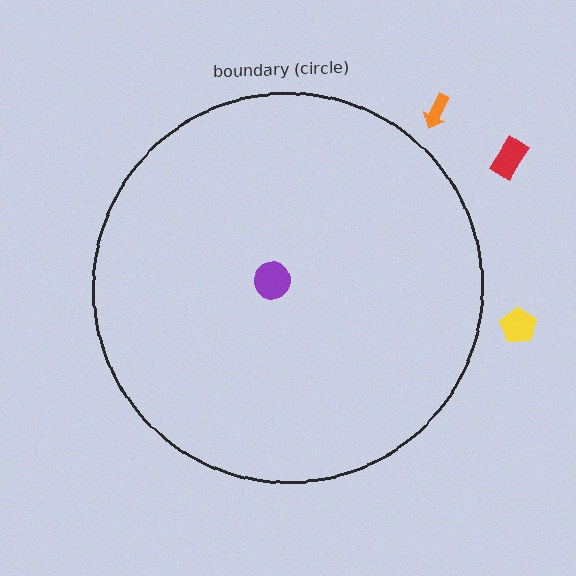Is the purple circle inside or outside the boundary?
Inside.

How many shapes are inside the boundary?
1 inside, 3 outside.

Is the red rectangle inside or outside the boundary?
Outside.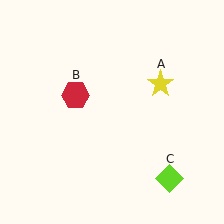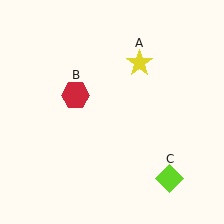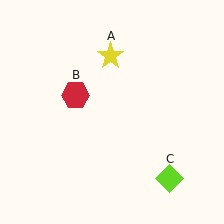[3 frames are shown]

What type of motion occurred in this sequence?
The yellow star (object A) rotated counterclockwise around the center of the scene.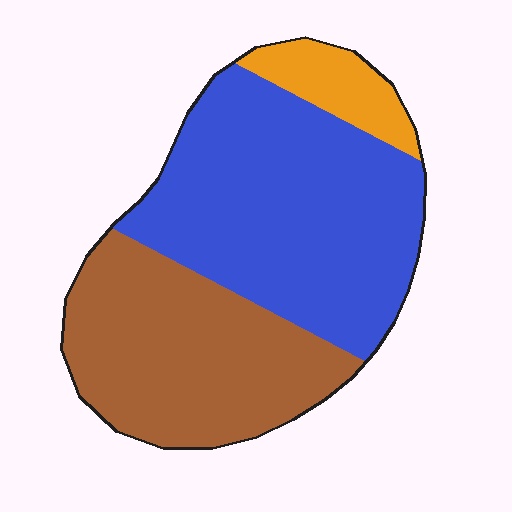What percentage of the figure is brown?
Brown takes up about two fifths (2/5) of the figure.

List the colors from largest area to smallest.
From largest to smallest: blue, brown, orange.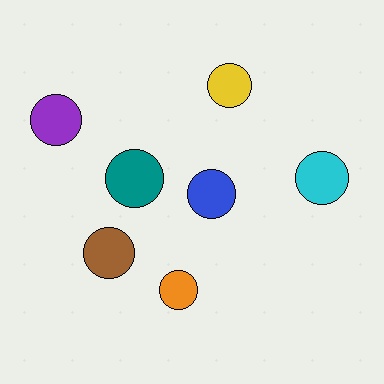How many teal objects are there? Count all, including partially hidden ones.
There is 1 teal object.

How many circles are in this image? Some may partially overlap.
There are 7 circles.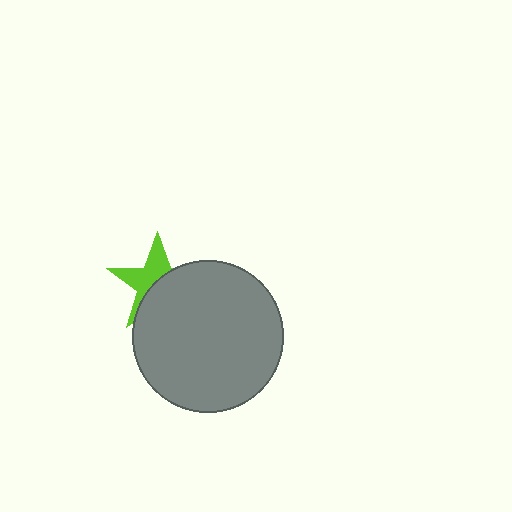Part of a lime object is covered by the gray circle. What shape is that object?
It is a star.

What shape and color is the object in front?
The object in front is a gray circle.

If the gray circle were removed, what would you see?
You would see the complete lime star.